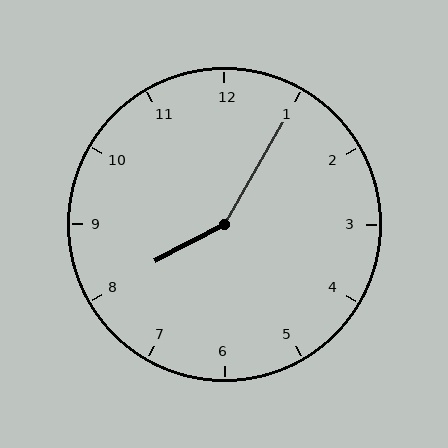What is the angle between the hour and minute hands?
Approximately 148 degrees.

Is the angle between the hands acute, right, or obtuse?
It is obtuse.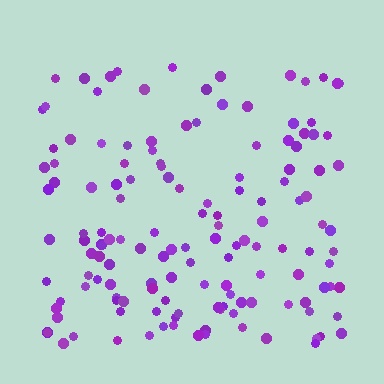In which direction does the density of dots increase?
From top to bottom, with the bottom side densest.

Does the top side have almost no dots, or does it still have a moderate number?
Still a moderate number, just noticeably fewer than the bottom.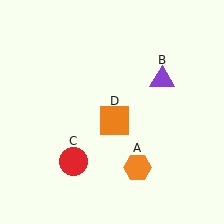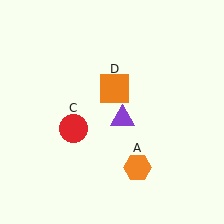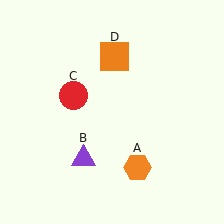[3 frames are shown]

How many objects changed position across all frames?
3 objects changed position: purple triangle (object B), red circle (object C), orange square (object D).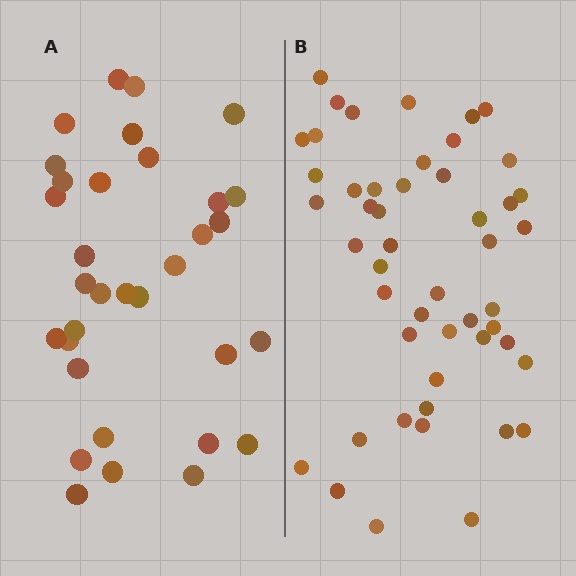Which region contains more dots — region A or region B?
Region B (the right region) has more dots.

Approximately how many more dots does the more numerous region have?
Region B has approximately 15 more dots than region A.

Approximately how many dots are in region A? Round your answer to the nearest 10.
About 30 dots. (The exact count is 33, which rounds to 30.)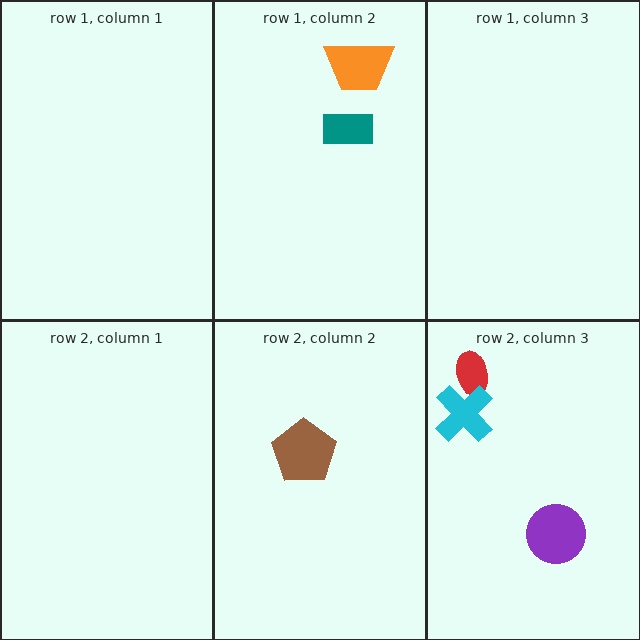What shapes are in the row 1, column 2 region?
The orange trapezoid, the teal rectangle.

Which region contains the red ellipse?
The row 2, column 3 region.